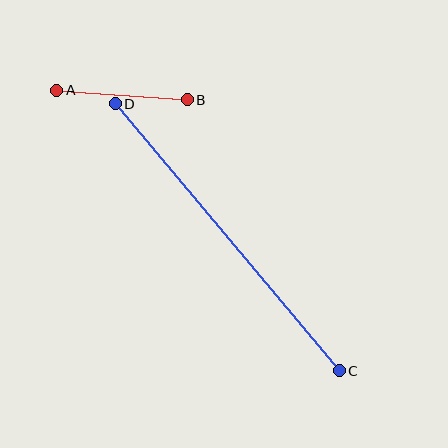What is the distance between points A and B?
The distance is approximately 131 pixels.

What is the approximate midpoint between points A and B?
The midpoint is at approximately (122, 95) pixels.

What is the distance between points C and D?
The distance is approximately 349 pixels.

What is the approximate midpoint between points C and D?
The midpoint is at approximately (227, 237) pixels.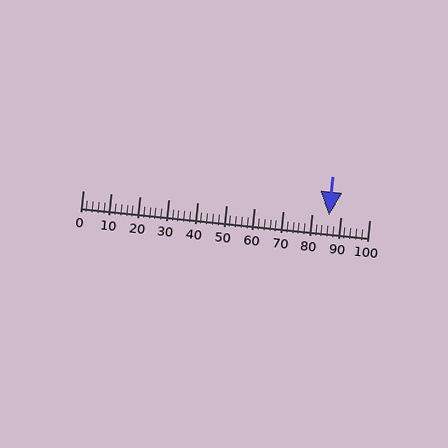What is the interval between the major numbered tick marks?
The major tick marks are spaced 10 units apart.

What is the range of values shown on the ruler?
The ruler shows values from 0 to 100.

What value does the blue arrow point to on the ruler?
The blue arrow points to approximately 86.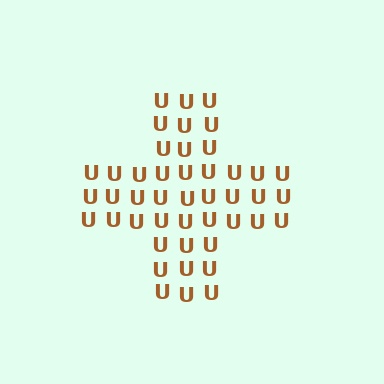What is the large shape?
The large shape is a cross.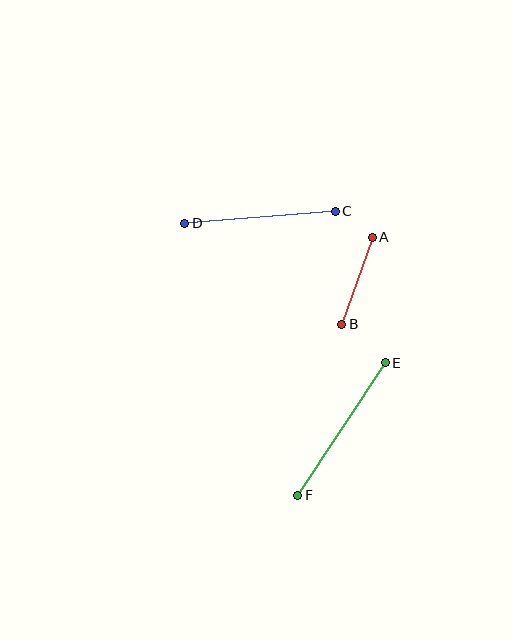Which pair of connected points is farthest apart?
Points E and F are farthest apart.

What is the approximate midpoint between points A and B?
The midpoint is at approximately (357, 281) pixels.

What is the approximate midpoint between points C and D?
The midpoint is at approximately (260, 217) pixels.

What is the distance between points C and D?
The distance is approximately 151 pixels.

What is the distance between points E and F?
The distance is approximately 159 pixels.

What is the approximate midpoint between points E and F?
The midpoint is at approximately (341, 429) pixels.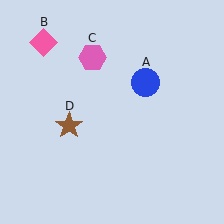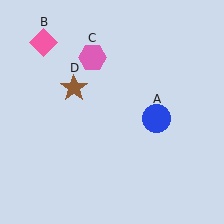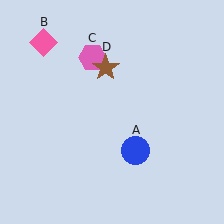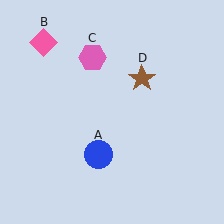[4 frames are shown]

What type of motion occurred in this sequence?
The blue circle (object A), brown star (object D) rotated clockwise around the center of the scene.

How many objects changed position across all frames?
2 objects changed position: blue circle (object A), brown star (object D).